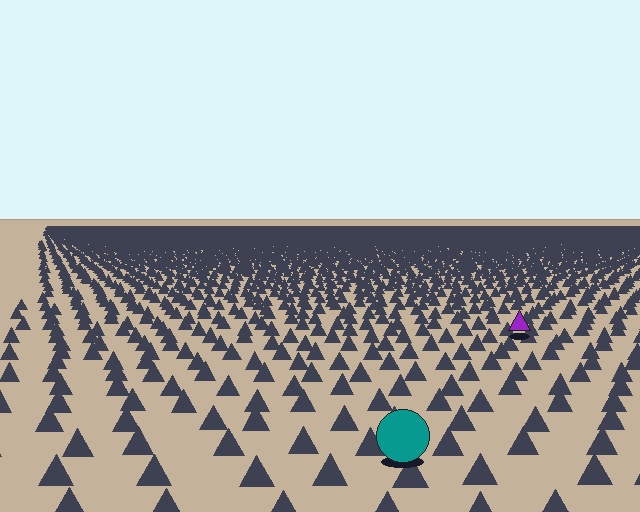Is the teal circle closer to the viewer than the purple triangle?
Yes. The teal circle is closer — you can tell from the texture gradient: the ground texture is coarser near it.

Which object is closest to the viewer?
The teal circle is closest. The texture marks near it are larger and more spread out.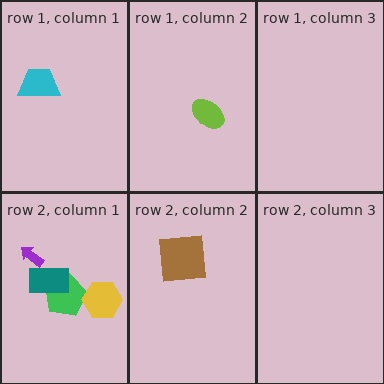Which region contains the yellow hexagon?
The row 2, column 1 region.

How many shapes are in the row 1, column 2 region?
1.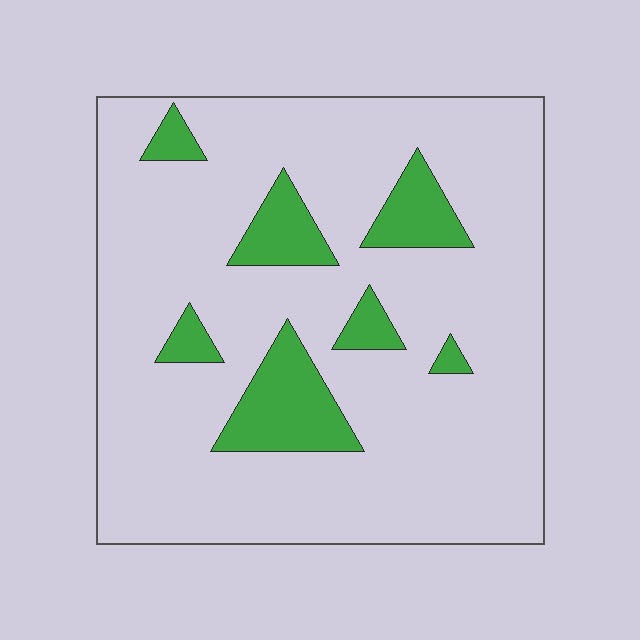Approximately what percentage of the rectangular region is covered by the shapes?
Approximately 15%.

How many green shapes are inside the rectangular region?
7.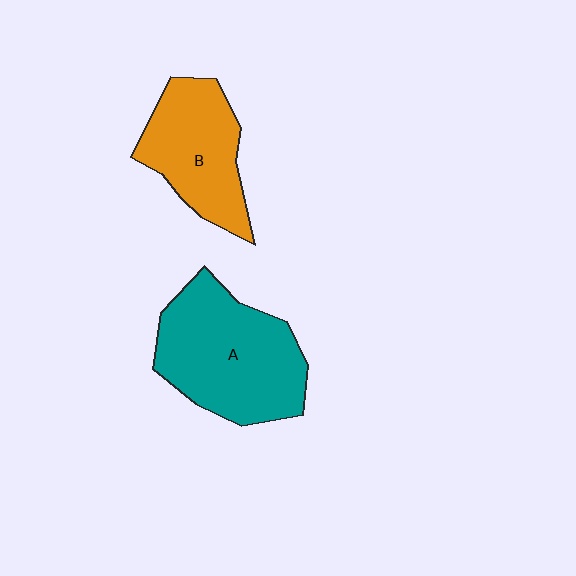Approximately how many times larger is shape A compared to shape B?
Approximately 1.4 times.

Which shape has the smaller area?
Shape B (orange).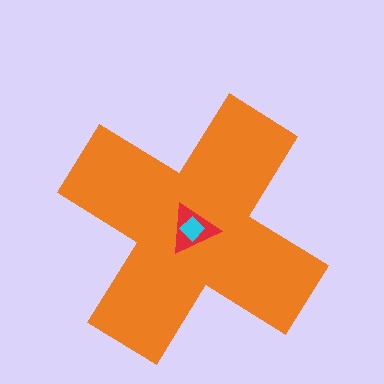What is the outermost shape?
The orange cross.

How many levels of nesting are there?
3.